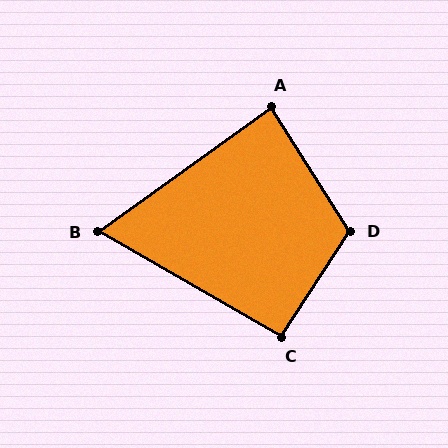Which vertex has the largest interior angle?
D, at approximately 114 degrees.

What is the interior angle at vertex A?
Approximately 87 degrees (approximately right).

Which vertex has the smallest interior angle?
B, at approximately 66 degrees.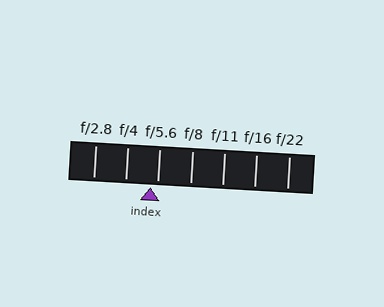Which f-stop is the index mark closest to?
The index mark is closest to f/5.6.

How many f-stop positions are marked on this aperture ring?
There are 7 f-stop positions marked.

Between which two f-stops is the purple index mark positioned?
The index mark is between f/4 and f/5.6.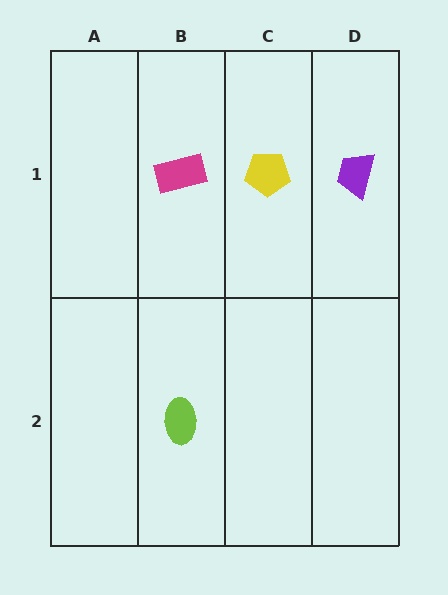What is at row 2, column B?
A lime ellipse.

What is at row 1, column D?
A purple trapezoid.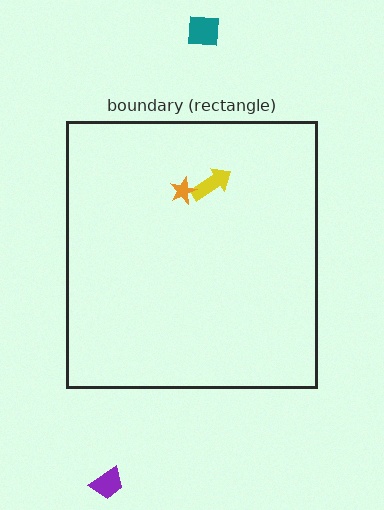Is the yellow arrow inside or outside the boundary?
Inside.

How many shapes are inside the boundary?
2 inside, 2 outside.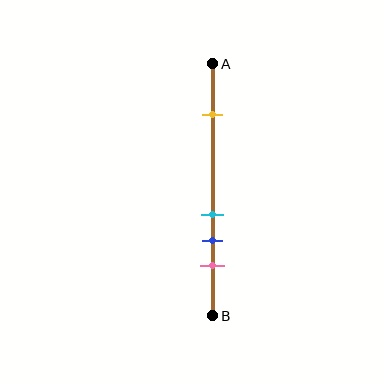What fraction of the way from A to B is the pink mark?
The pink mark is approximately 80% (0.8) of the way from A to B.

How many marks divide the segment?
There are 4 marks dividing the segment.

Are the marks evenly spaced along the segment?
No, the marks are not evenly spaced.